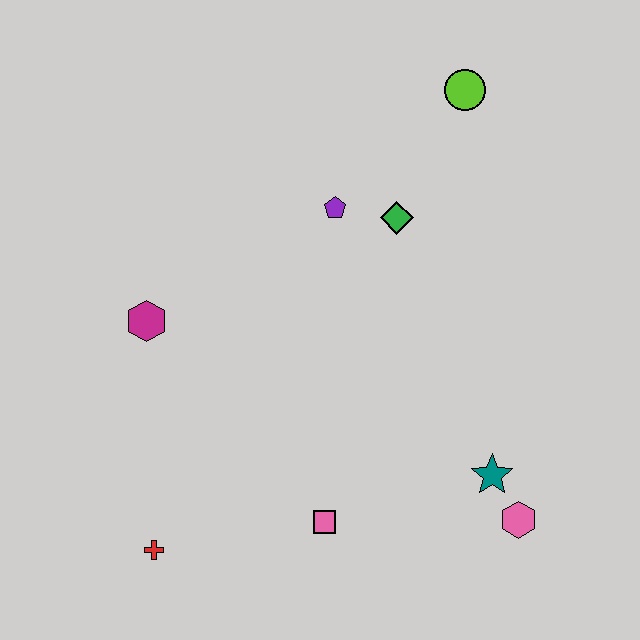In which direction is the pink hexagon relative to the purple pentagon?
The pink hexagon is below the purple pentagon.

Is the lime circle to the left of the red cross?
No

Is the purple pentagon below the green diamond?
No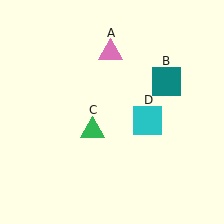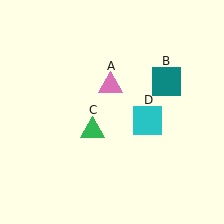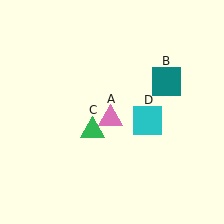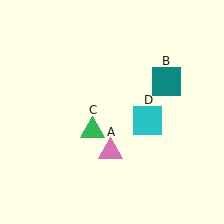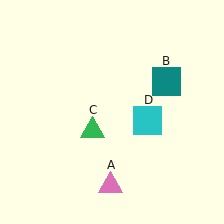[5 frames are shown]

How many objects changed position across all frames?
1 object changed position: pink triangle (object A).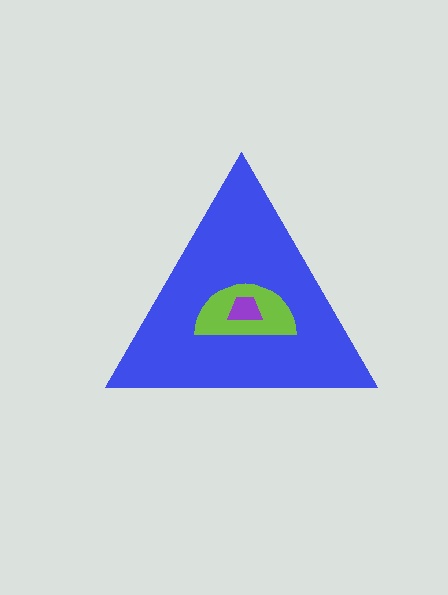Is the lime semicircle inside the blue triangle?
Yes.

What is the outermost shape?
The blue triangle.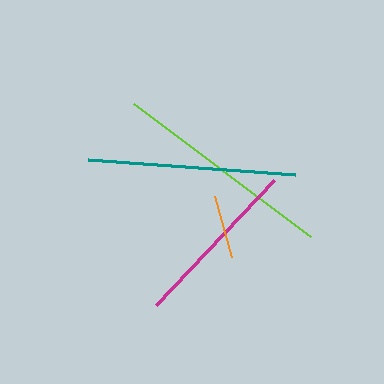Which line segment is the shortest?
The orange line is the shortest at approximately 64 pixels.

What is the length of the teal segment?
The teal segment is approximately 208 pixels long.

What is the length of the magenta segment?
The magenta segment is approximately 172 pixels long.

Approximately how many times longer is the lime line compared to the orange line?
The lime line is approximately 3.4 times the length of the orange line.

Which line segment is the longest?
The lime line is the longest at approximately 221 pixels.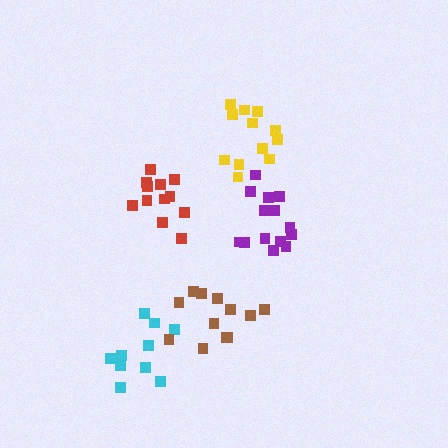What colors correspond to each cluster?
The clusters are colored: red, yellow, cyan, brown, purple.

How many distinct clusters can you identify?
There are 5 distinct clusters.